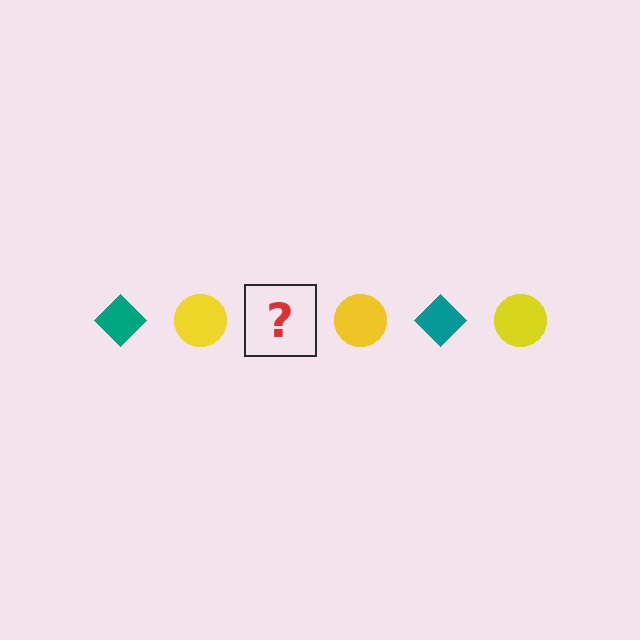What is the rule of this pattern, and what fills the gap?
The rule is that the pattern alternates between teal diamond and yellow circle. The gap should be filled with a teal diamond.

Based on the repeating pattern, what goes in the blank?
The blank should be a teal diamond.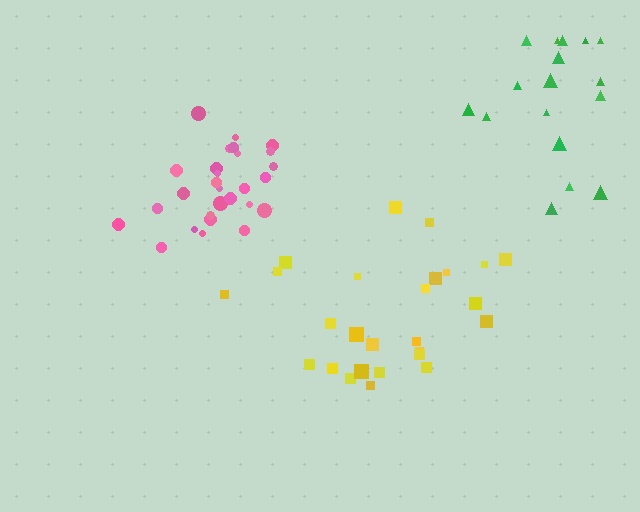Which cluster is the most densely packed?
Pink.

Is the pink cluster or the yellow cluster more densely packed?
Pink.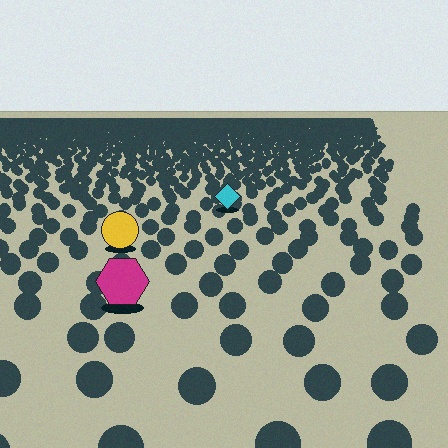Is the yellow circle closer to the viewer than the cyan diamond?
Yes. The yellow circle is closer — you can tell from the texture gradient: the ground texture is coarser near it.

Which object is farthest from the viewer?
The cyan diamond is farthest from the viewer. It appears smaller and the ground texture around it is denser.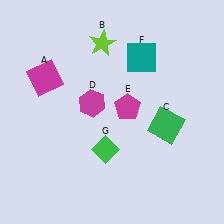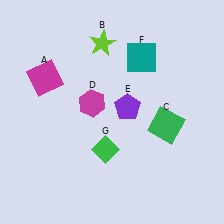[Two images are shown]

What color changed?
The pentagon (E) changed from magenta in Image 1 to purple in Image 2.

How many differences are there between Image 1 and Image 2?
There is 1 difference between the two images.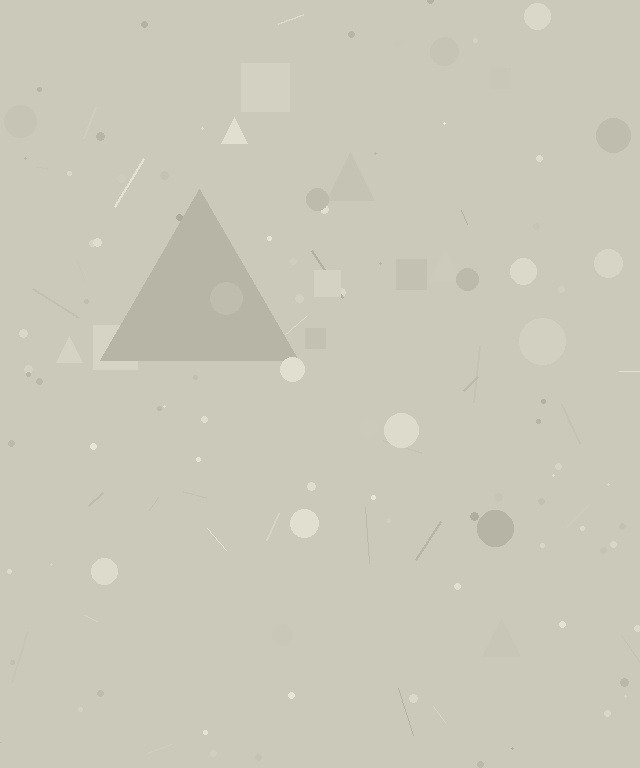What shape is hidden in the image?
A triangle is hidden in the image.